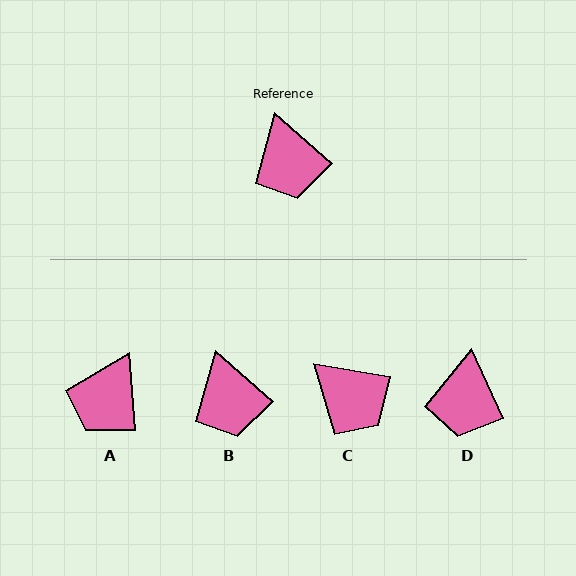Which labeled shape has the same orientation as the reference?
B.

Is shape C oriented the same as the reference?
No, it is off by about 32 degrees.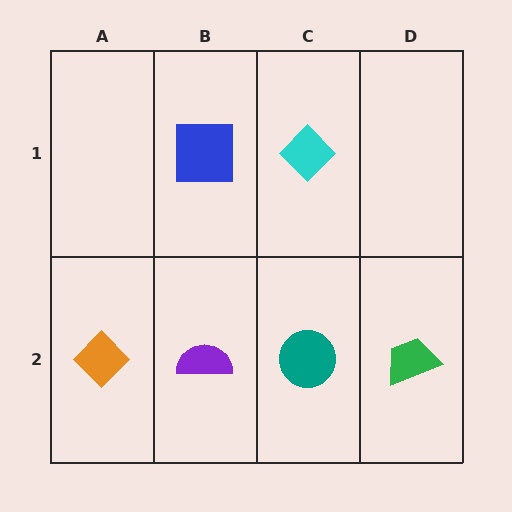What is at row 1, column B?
A blue square.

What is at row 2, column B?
A purple semicircle.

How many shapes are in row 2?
4 shapes.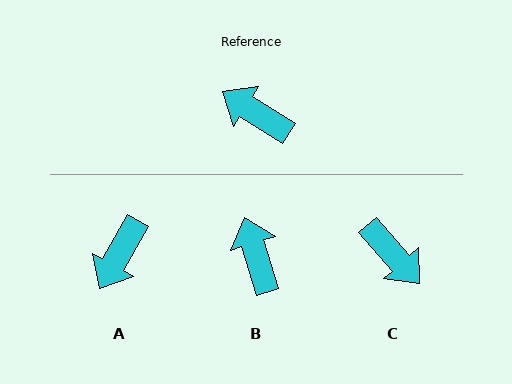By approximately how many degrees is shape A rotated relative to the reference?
Approximately 92 degrees counter-clockwise.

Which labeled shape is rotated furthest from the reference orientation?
C, about 163 degrees away.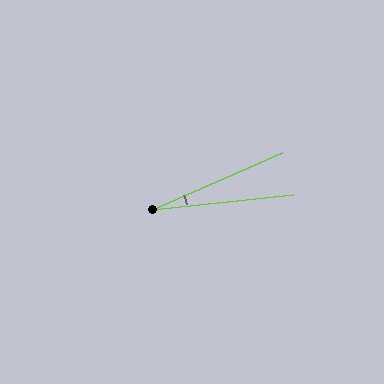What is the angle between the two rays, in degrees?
Approximately 17 degrees.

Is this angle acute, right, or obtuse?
It is acute.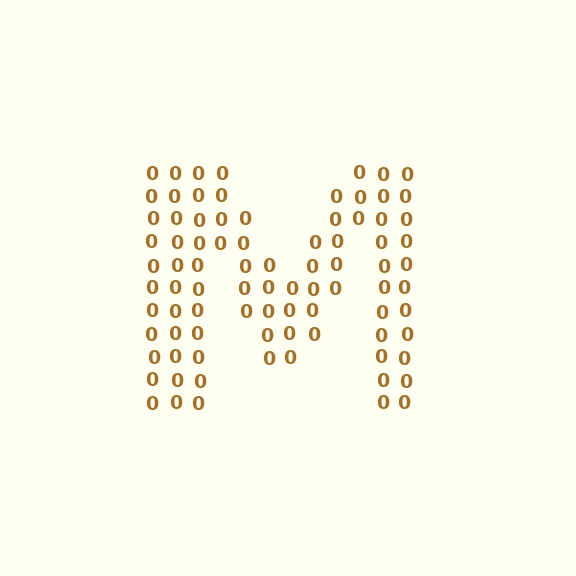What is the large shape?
The large shape is the letter M.